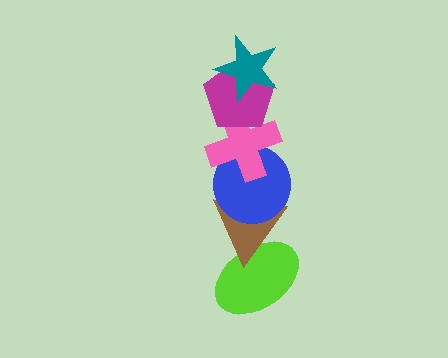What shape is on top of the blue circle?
The pink cross is on top of the blue circle.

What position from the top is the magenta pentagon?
The magenta pentagon is 2nd from the top.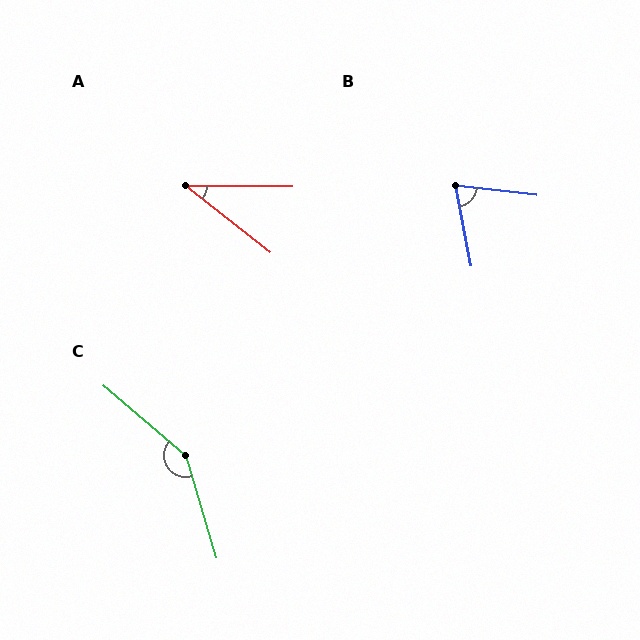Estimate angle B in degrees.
Approximately 73 degrees.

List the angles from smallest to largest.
A (38°), B (73°), C (147°).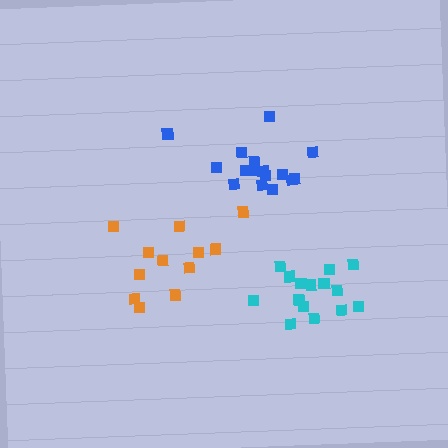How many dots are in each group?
Group 1: 12 dots, Group 2: 16 dots, Group 3: 16 dots (44 total).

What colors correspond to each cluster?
The clusters are colored: orange, blue, cyan.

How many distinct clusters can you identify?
There are 3 distinct clusters.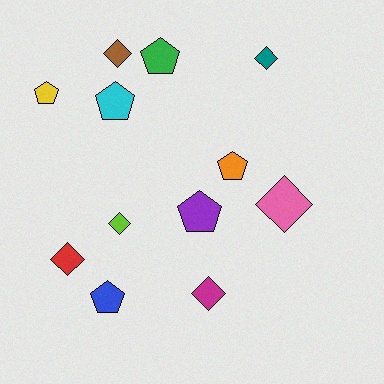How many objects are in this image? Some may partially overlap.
There are 12 objects.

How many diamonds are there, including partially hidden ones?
There are 6 diamonds.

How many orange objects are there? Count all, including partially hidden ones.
There is 1 orange object.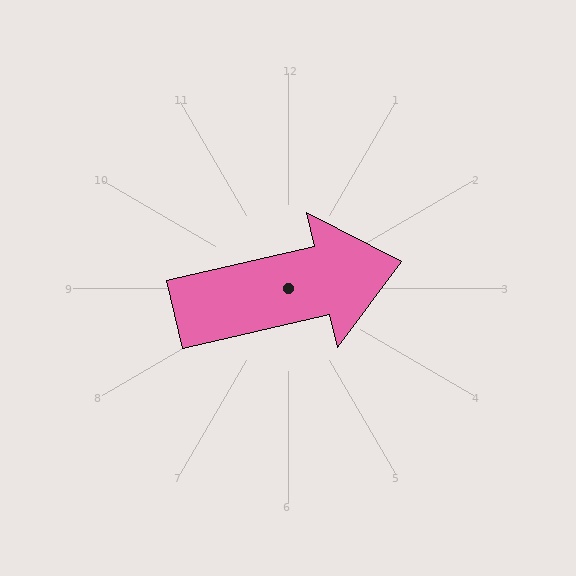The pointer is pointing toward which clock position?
Roughly 3 o'clock.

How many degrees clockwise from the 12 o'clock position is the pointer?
Approximately 77 degrees.